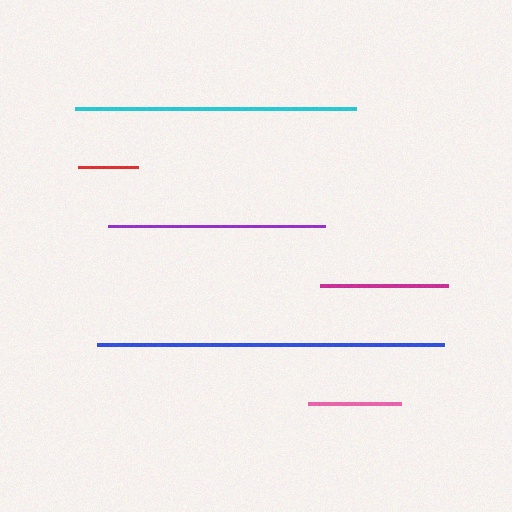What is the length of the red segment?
The red segment is approximately 60 pixels long.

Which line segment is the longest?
The blue line is the longest at approximately 347 pixels.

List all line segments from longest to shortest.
From longest to shortest: blue, cyan, purple, magenta, pink, red.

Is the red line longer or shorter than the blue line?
The blue line is longer than the red line.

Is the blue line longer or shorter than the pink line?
The blue line is longer than the pink line.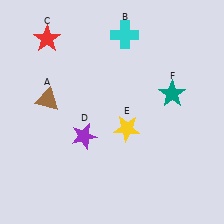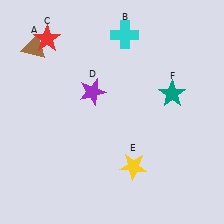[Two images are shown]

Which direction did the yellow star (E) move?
The yellow star (E) moved down.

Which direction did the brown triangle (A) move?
The brown triangle (A) moved up.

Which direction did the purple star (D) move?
The purple star (D) moved up.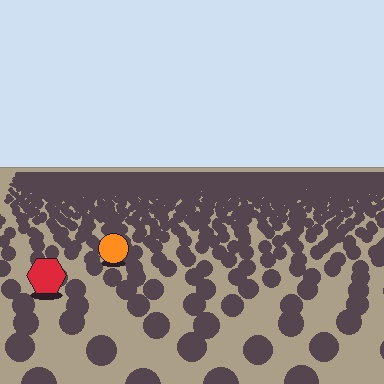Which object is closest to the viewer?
The red hexagon is closest. The texture marks near it are larger and more spread out.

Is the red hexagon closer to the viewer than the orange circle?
Yes. The red hexagon is closer — you can tell from the texture gradient: the ground texture is coarser near it.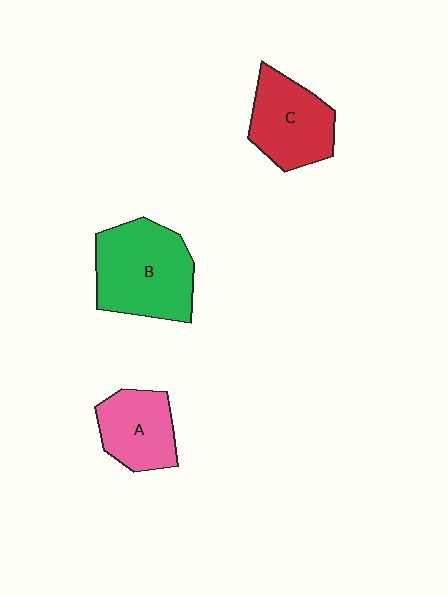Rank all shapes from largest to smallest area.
From largest to smallest: B (green), C (red), A (pink).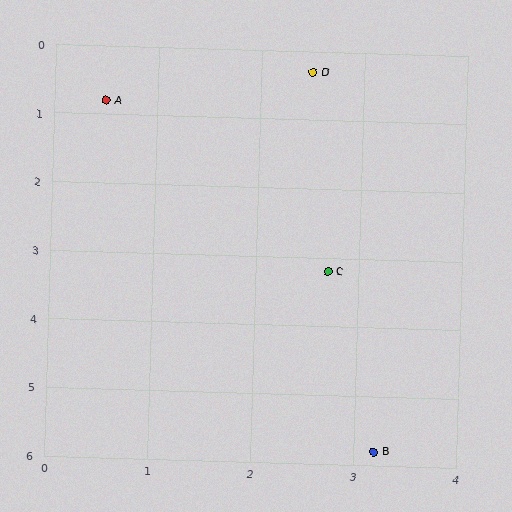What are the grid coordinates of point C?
Point C is at approximately (2.7, 3.2).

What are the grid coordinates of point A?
Point A is at approximately (0.5, 0.8).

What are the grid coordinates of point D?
Point D is at approximately (2.5, 0.3).